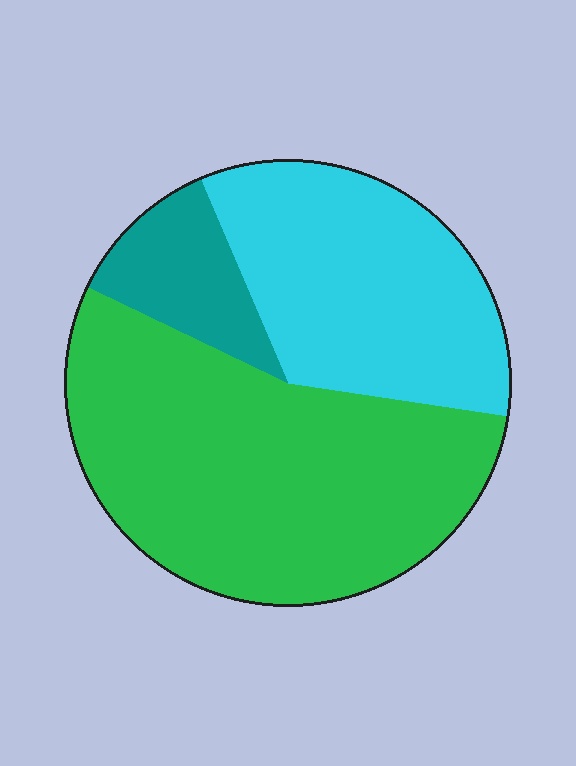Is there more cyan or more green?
Green.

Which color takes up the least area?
Teal, at roughly 10%.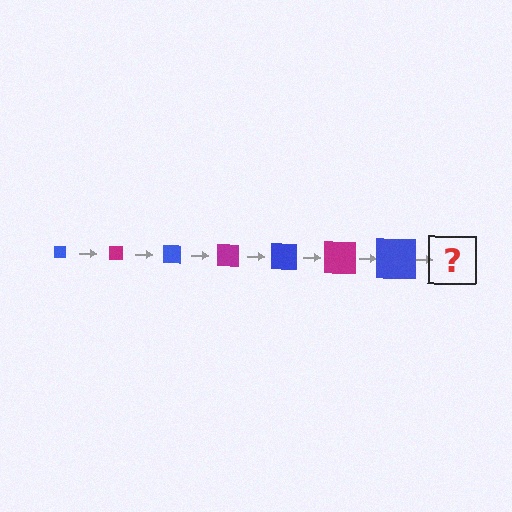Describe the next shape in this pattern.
It should be a magenta square, larger than the previous one.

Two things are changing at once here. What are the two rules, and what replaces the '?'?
The two rules are that the square grows larger each step and the color cycles through blue and magenta. The '?' should be a magenta square, larger than the previous one.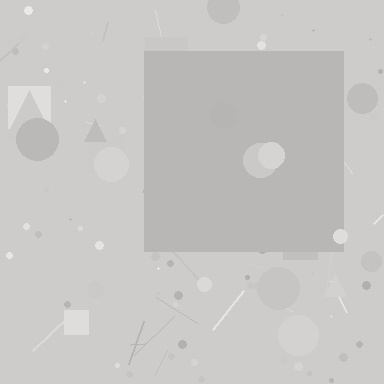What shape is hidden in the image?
A square is hidden in the image.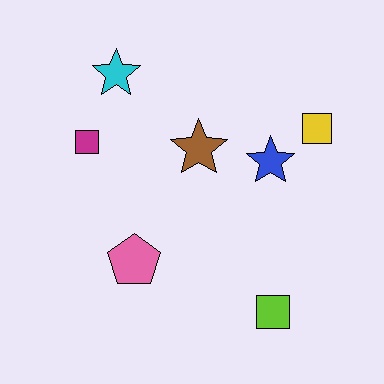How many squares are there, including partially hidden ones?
There are 3 squares.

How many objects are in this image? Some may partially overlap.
There are 7 objects.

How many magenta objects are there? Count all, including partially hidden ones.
There is 1 magenta object.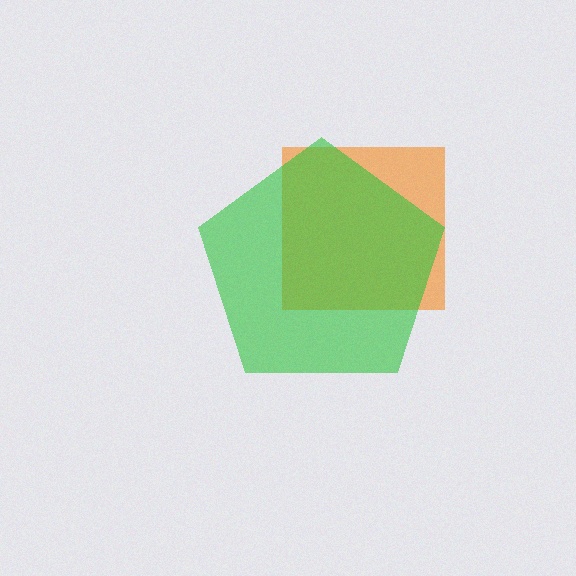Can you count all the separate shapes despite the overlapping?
Yes, there are 2 separate shapes.